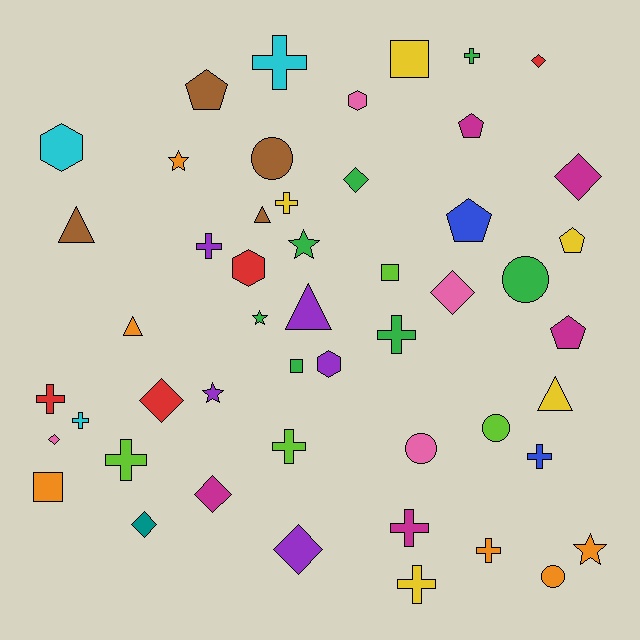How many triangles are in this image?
There are 5 triangles.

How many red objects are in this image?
There are 4 red objects.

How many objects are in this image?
There are 50 objects.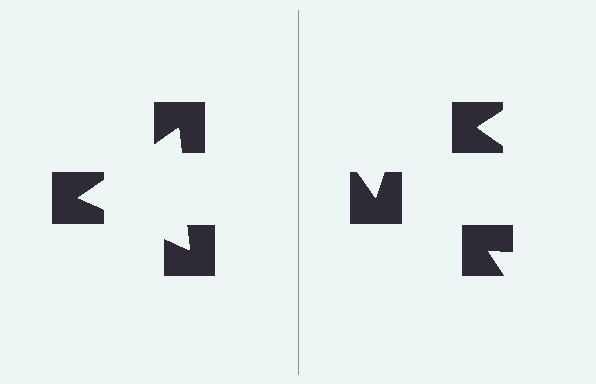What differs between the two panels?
The notched squares are positioned identically on both sides; only the wedge orientations differ. On the left they align to a triangle; on the right they are misaligned.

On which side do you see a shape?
An illusory triangle appears on the left side. On the right side the wedge cuts are rotated, so no coherent shape forms.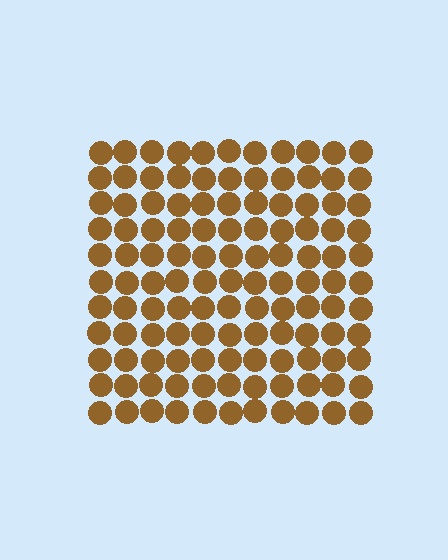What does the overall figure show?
The overall figure shows a square.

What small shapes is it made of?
It is made of small circles.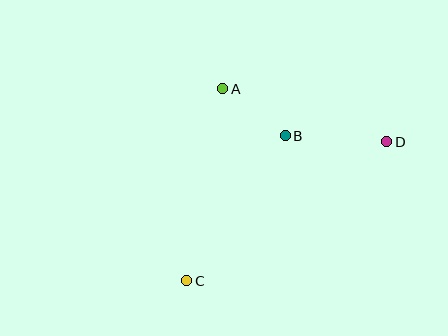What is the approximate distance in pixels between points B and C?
The distance between B and C is approximately 175 pixels.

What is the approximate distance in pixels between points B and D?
The distance between B and D is approximately 102 pixels.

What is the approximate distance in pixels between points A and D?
The distance between A and D is approximately 173 pixels.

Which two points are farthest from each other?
Points C and D are farthest from each other.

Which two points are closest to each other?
Points A and B are closest to each other.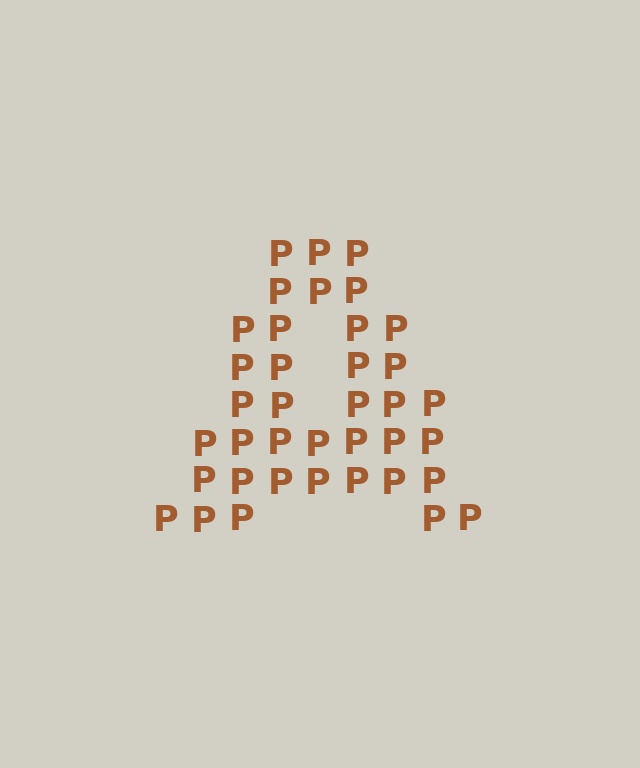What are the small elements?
The small elements are letter P's.